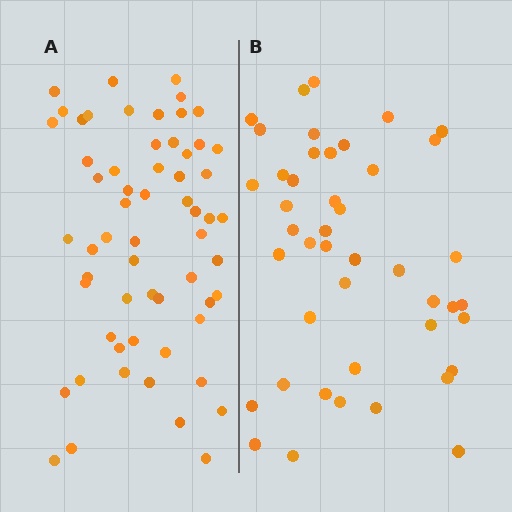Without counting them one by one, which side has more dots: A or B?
Region A (the left region) has more dots.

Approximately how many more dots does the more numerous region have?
Region A has approximately 15 more dots than region B.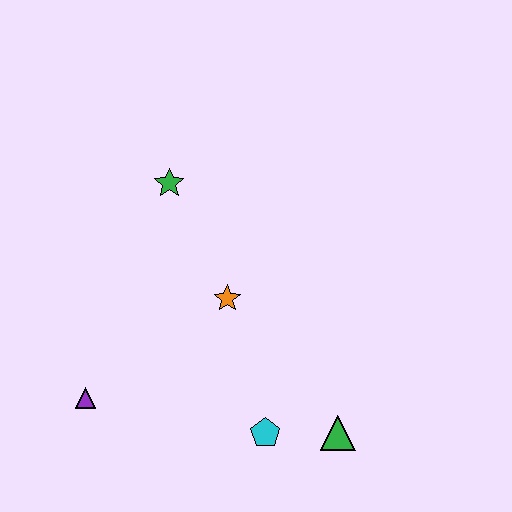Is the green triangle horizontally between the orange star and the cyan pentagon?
No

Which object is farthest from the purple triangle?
The green triangle is farthest from the purple triangle.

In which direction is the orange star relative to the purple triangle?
The orange star is to the right of the purple triangle.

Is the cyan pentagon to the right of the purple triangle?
Yes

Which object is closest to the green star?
The orange star is closest to the green star.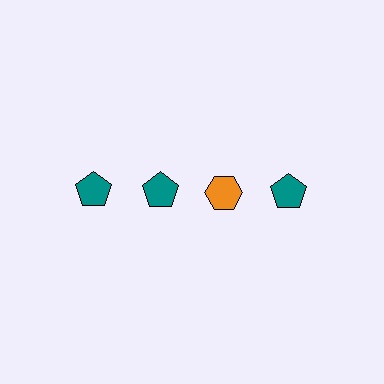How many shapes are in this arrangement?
There are 4 shapes arranged in a grid pattern.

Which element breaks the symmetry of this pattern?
The orange hexagon in the top row, center column breaks the symmetry. All other shapes are teal pentagons.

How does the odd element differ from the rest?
It differs in both color (orange instead of teal) and shape (hexagon instead of pentagon).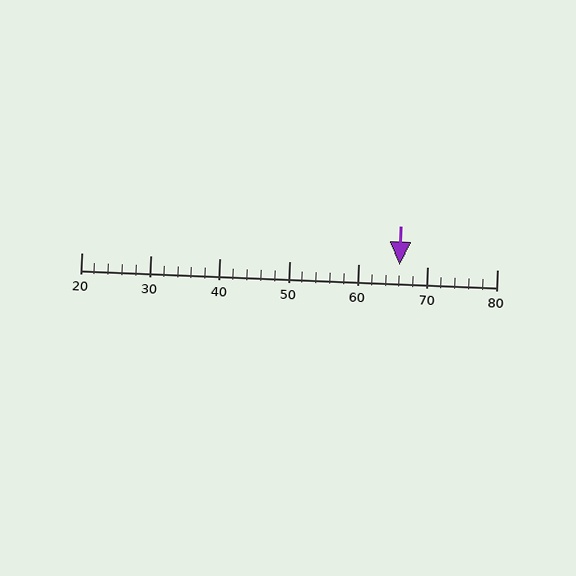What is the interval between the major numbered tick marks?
The major tick marks are spaced 10 units apart.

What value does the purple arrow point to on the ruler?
The purple arrow points to approximately 66.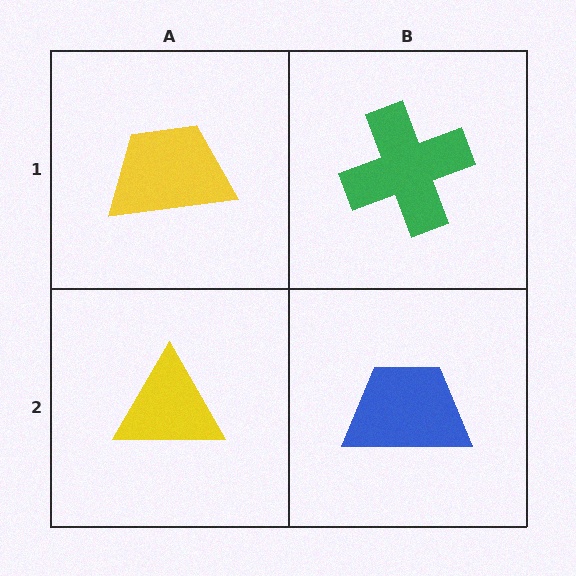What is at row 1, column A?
A yellow trapezoid.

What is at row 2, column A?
A yellow triangle.